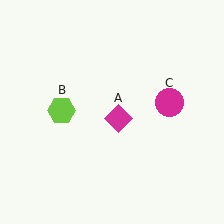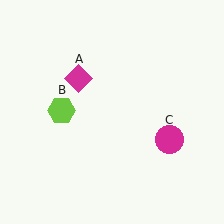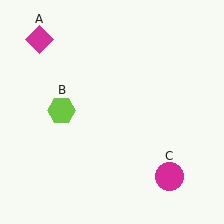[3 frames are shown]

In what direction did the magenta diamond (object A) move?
The magenta diamond (object A) moved up and to the left.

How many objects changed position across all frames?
2 objects changed position: magenta diamond (object A), magenta circle (object C).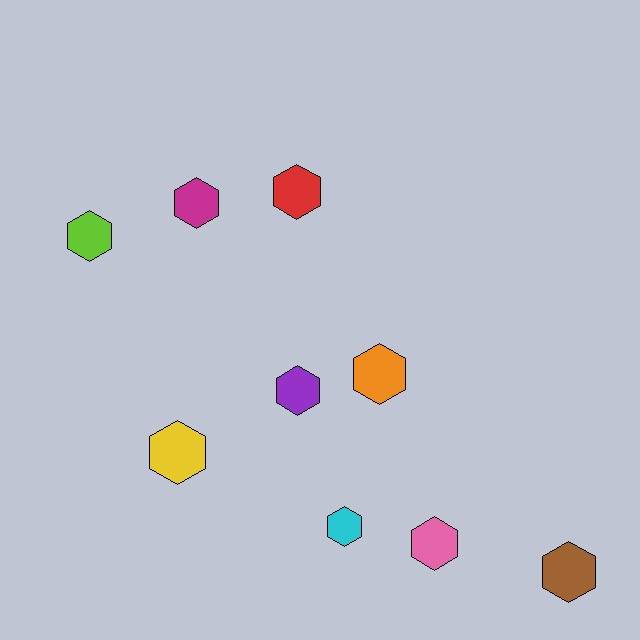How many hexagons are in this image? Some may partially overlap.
There are 9 hexagons.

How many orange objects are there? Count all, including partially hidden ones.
There is 1 orange object.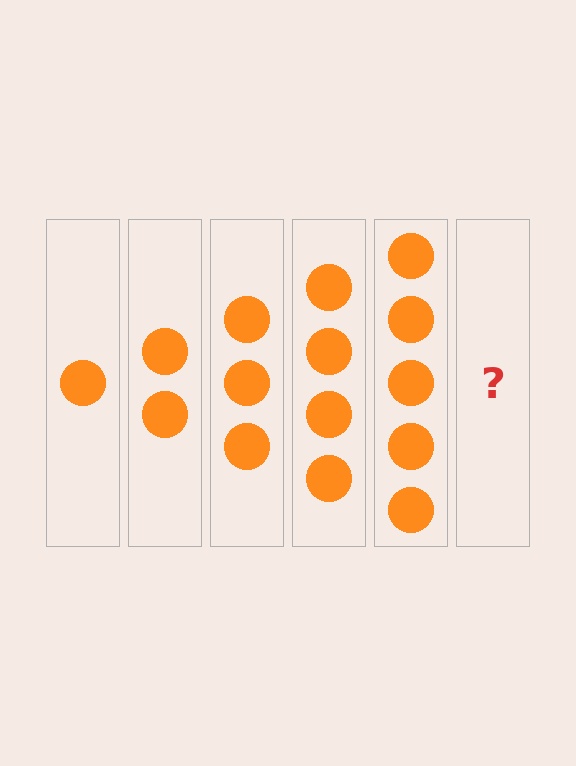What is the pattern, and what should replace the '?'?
The pattern is that each step adds one more circle. The '?' should be 6 circles.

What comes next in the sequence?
The next element should be 6 circles.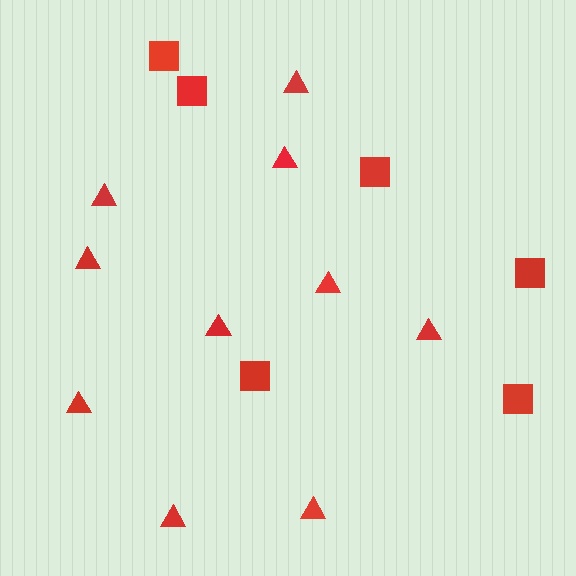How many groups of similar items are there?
There are 2 groups: one group of squares (6) and one group of triangles (10).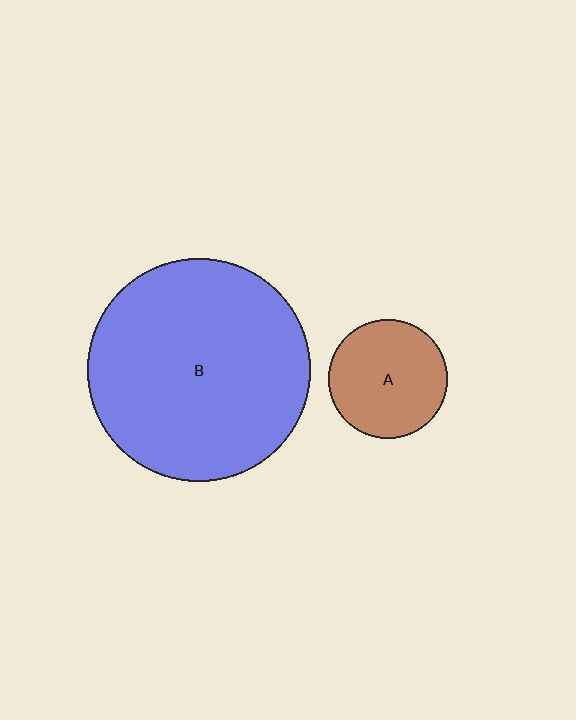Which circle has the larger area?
Circle B (blue).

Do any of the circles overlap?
No, none of the circles overlap.